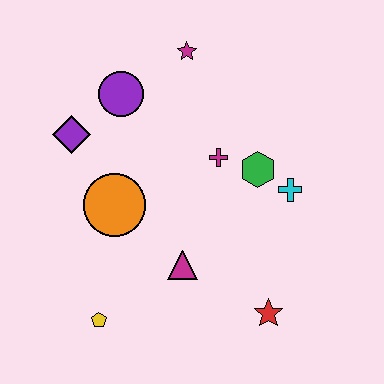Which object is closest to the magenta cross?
The green hexagon is closest to the magenta cross.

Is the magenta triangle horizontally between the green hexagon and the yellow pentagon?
Yes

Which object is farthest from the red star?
The magenta star is farthest from the red star.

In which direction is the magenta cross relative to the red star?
The magenta cross is above the red star.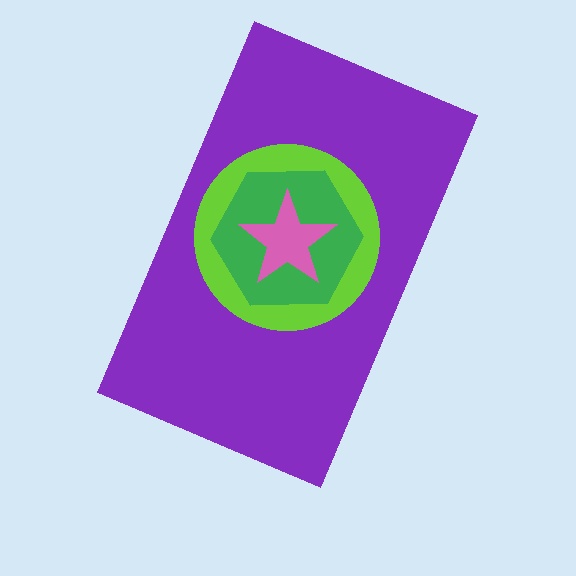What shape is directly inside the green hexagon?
The pink star.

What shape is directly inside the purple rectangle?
The lime circle.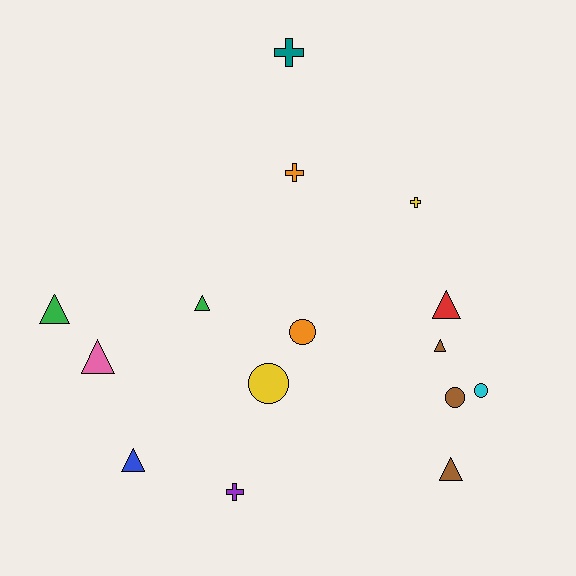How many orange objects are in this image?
There are 2 orange objects.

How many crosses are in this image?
There are 4 crosses.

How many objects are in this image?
There are 15 objects.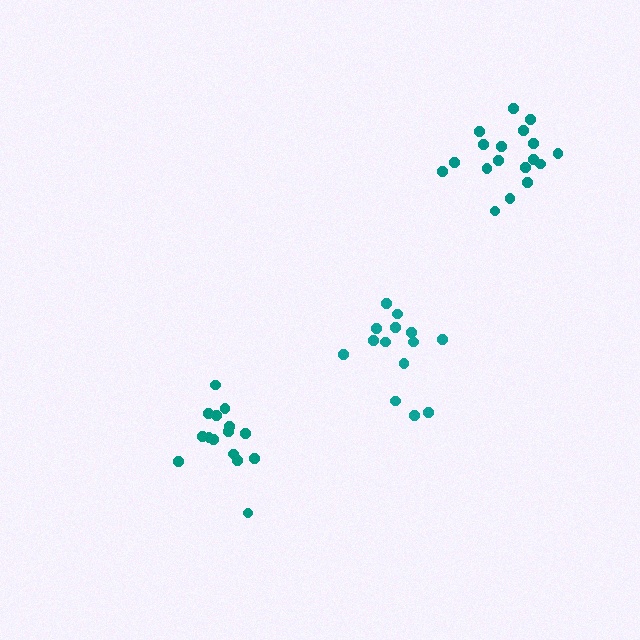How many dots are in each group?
Group 1: 14 dots, Group 2: 15 dots, Group 3: 18 dots (47 total).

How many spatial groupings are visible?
There are 3 spatial groupings.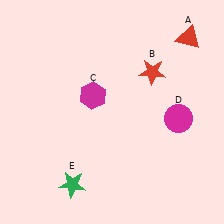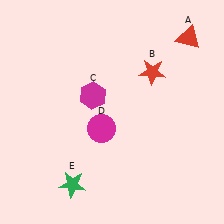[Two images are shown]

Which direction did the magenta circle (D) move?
The magenta circle (D) moved left.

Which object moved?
The magenta circle (D) moved left.